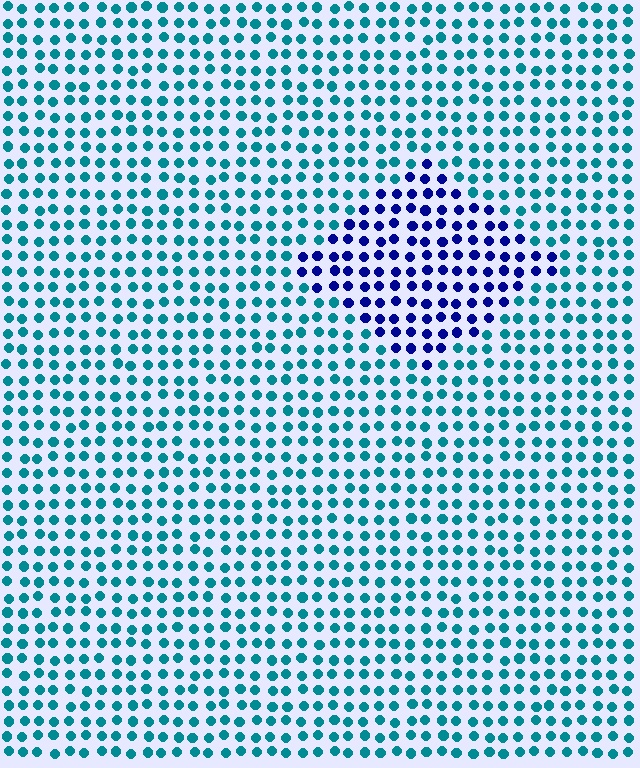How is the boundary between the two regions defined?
The boundary is defined purely by a slight shift in hue (about 55 degrees). Spacing, size, and orientation are identical on both sides.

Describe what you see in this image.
The image is filled with small teal elements in a uniform arrangement. A diamond-shaped region is visible where the elements are tinted to a slightly different hue, forming a subtle color boundary.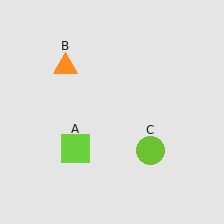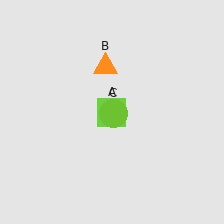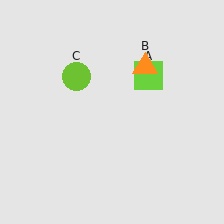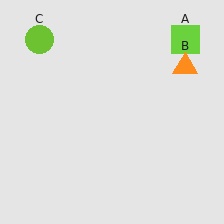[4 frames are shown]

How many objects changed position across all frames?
3 objects changed position: lime square (object A), orange triangle (object B), lime circle (object C).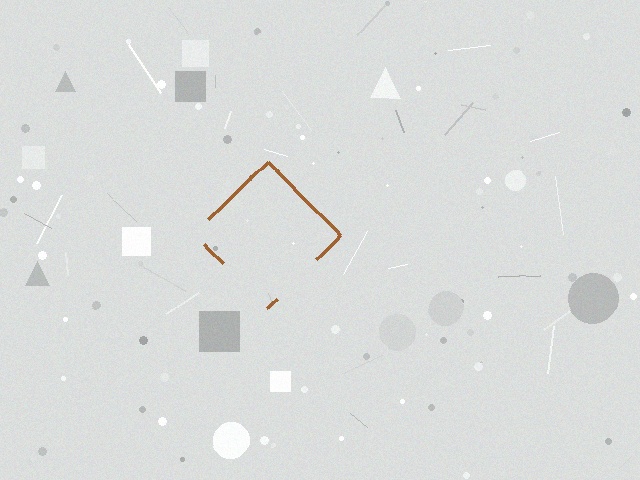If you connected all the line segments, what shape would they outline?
They would outline a diamond.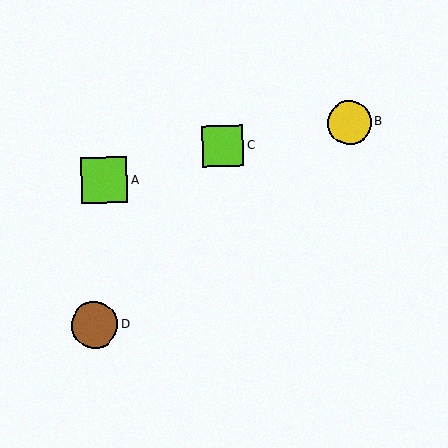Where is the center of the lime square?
The center of the lime square is at (223, 146).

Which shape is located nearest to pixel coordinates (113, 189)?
The lime square (labeled A) at (104, 180) is nearest to that location.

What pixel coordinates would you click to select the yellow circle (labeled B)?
Click at (349, 123) to select the yellow circle B.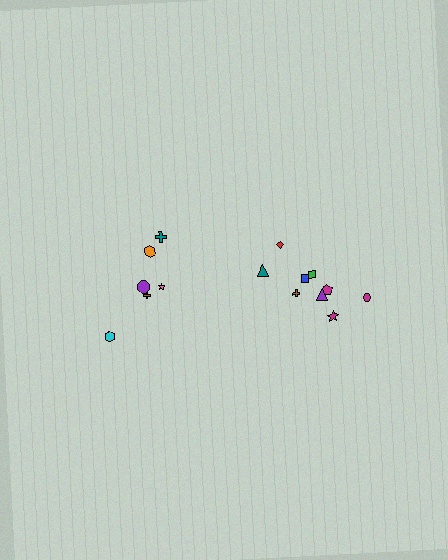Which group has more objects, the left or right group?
The right group.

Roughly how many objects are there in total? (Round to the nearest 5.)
Roughly 15 objects in total.